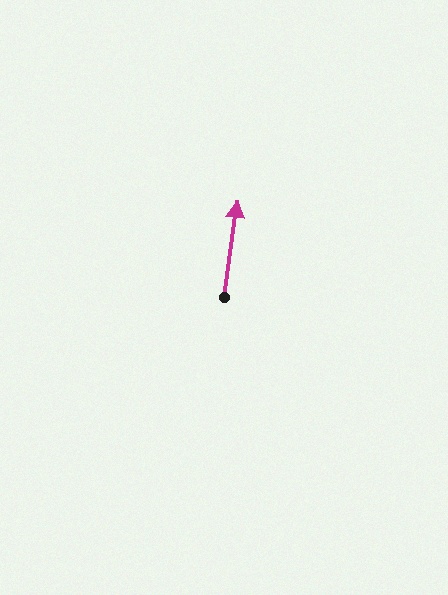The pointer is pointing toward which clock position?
Roughly 12 o'clock.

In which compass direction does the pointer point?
North.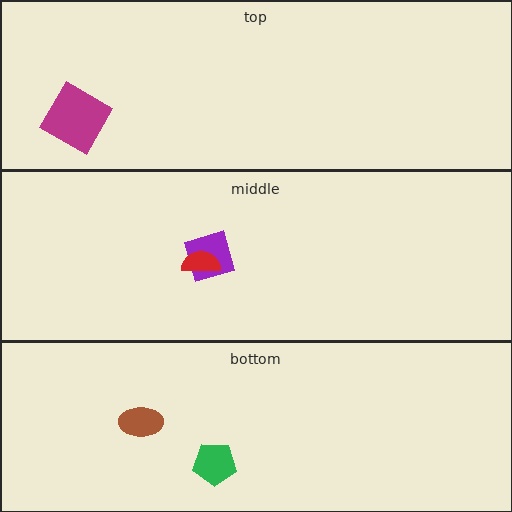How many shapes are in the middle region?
2.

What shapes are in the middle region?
The purple diamond, the red semicircle.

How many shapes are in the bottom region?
2.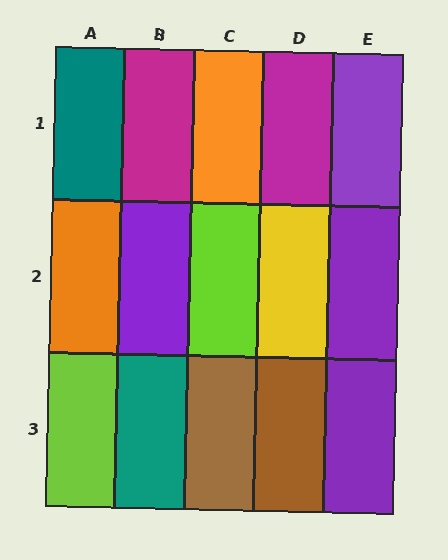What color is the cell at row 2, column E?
Purple.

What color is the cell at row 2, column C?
Lime.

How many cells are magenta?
2 cells are magenta.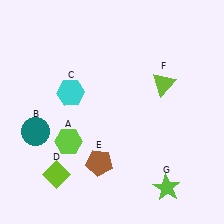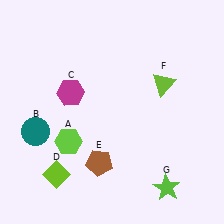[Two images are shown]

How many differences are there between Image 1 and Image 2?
There is 1 difference between the two images.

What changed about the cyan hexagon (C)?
In Image 1, C is cyan. In Image 2, it changed to magenta.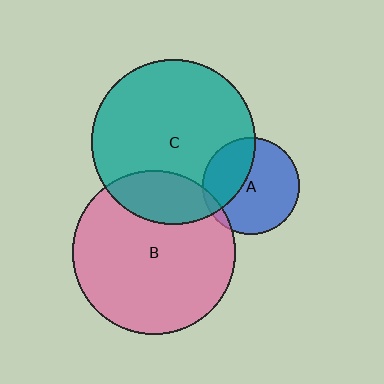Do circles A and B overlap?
Yes.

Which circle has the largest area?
Circle C (teal).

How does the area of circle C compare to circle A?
Approximately 2.9 times.